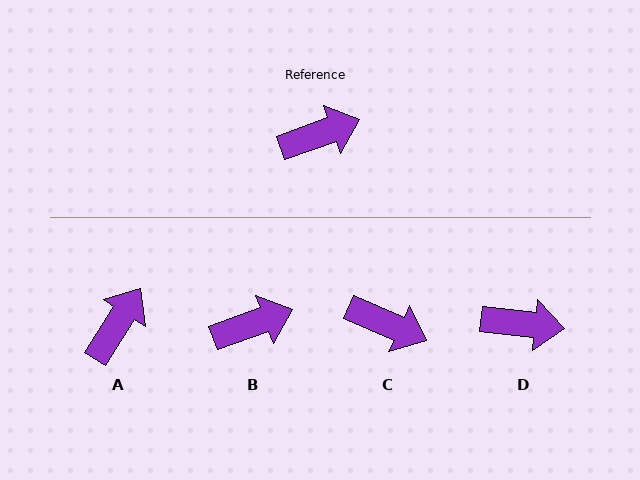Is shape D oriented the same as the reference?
No, it is off by about 26 degrees.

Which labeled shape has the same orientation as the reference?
B.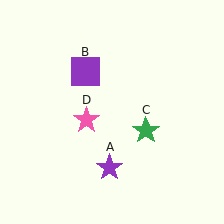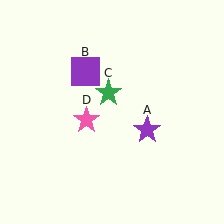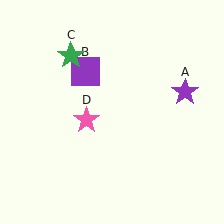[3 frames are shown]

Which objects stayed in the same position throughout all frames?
Purple square (object B) and pink star (object D) remained stationary.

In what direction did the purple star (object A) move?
The purple star (object A) moved up and to the right.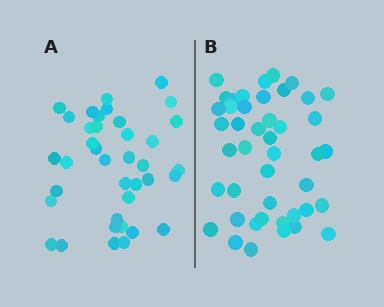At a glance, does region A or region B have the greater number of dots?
Region B (the right region) has more dots.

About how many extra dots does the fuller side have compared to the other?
Region B has about 6 more dots than region A.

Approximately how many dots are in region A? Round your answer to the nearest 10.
About 40 dots. (The exact count is 38, which rounds to 40.)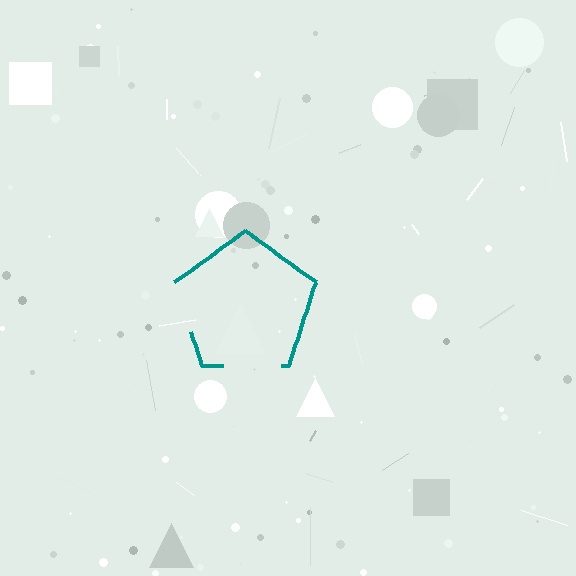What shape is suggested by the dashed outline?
The dashed outline suggests a pentagon.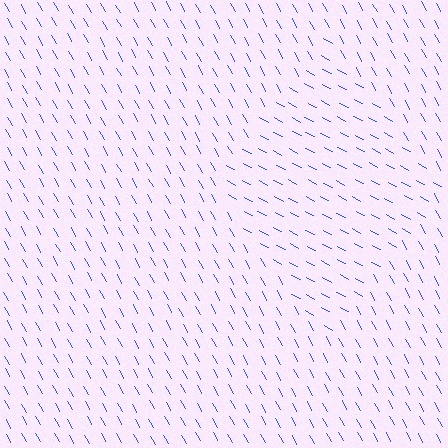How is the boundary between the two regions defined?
The boundary is defined purely by a change in line orientation (approximately 32 degrees difference). All lines are the same color and thickness.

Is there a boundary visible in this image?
Yes, there is a texture boundary formed by a change in line orientation.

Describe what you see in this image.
The image is filled with small blue line segments. A diamond region in the image has lines oriented differently from the surrounding lines, creating a visible texture boundary.